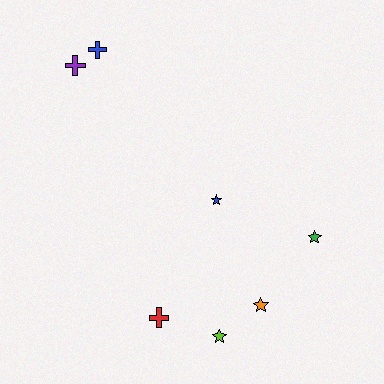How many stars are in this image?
There are 4 stars.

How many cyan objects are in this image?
There are no cyan objects.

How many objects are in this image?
There are 7 objects.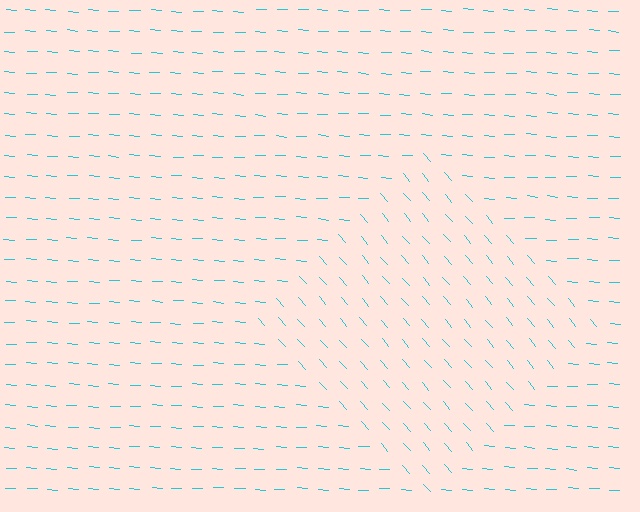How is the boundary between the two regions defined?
The boundary is defined purely by a change in line orientation (approximately 45 degrees difference). All lines are the same color and thickness.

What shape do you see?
I see a diamond.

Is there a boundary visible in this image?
Yes, there is a texture boundary formed by a change in line orientation.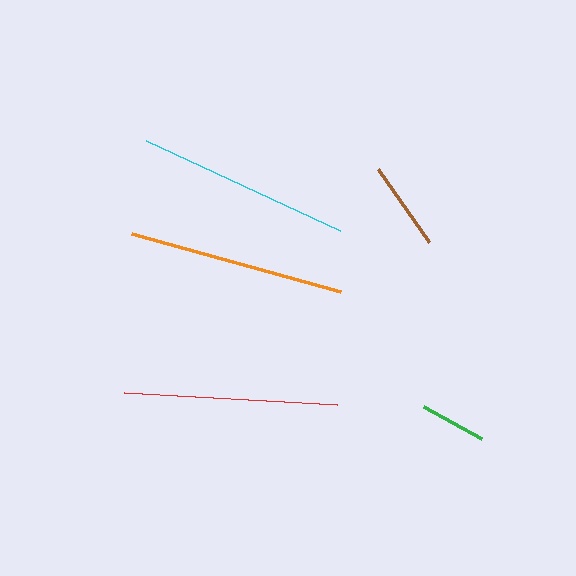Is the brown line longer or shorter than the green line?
The brown line is longer than the green line.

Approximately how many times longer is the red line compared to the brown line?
The red line is approximately 2.4 times the length of the brown line.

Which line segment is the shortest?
The green line is the shortest at approximately 66 pixels.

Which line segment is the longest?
The orange line is the longest at approximately 218 pixels.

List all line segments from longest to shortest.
From longest to shortest: orange, cyan, red, brown, green.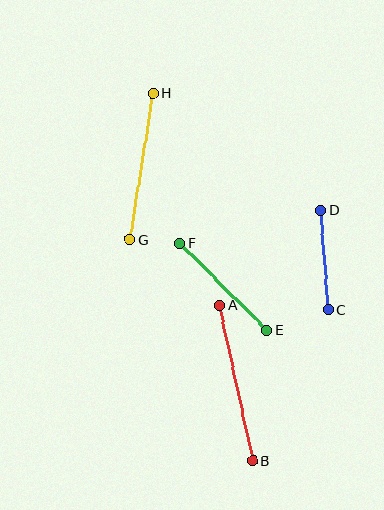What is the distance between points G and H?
The distance is approximately 148 pixels.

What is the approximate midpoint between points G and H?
The midpoint is at approximately (141, 166) pixels.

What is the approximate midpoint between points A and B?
The midpoint is at approximately (236, 383) pixels.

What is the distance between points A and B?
The distance is approximately 159 pixels.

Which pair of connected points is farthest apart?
Points A and B are farthest apart.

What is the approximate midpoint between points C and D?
The midpoint is at approximately (324, 260) pixels.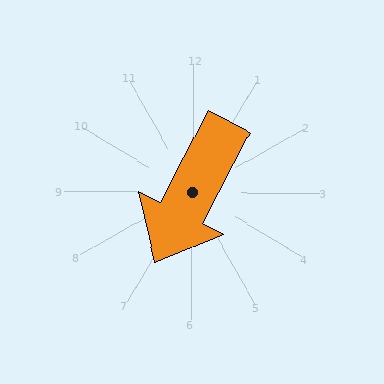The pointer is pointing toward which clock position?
Roughly 7 o'clock.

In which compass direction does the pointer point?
Southwest.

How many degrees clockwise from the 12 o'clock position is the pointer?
Approximately 207 degrees.